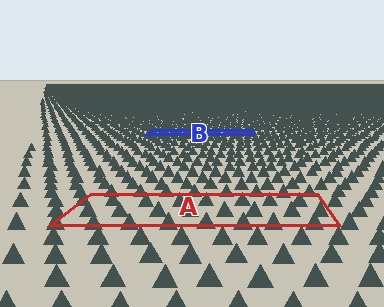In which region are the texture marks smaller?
The texture marks are smaller in region B, because it is farther away.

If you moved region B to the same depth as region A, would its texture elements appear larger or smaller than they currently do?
They would appear larger. At a closer depth, the same texture elements are projected at a bigger on-screen size.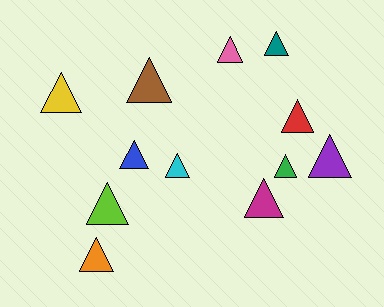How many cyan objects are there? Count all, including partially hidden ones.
There is 1 cyan object.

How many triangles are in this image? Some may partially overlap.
There are 12 triangles.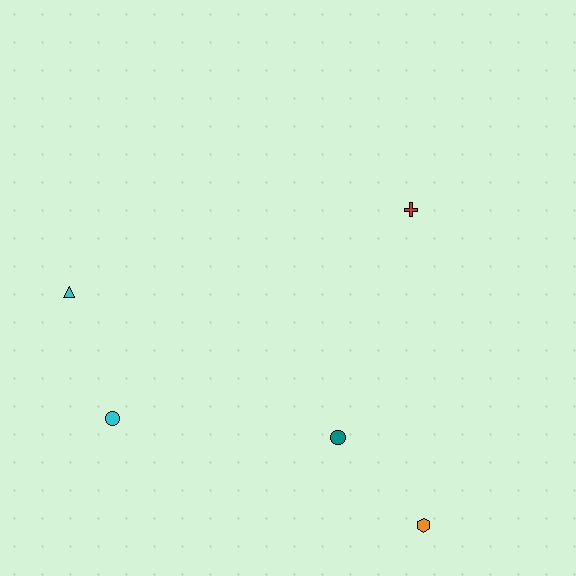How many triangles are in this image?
There is 1 triangle.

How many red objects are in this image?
There is 1 red object.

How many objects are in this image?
There are 5 objects.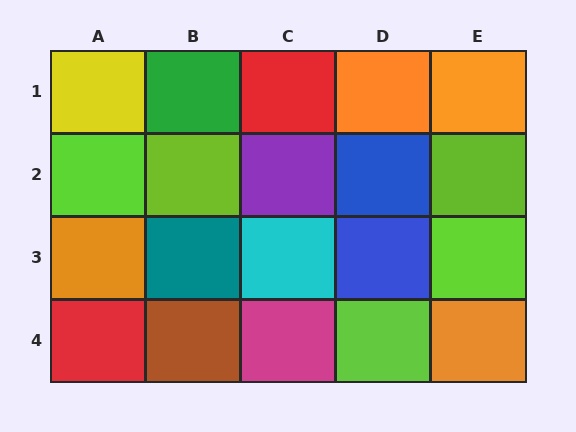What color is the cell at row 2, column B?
Lime.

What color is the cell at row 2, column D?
Blue.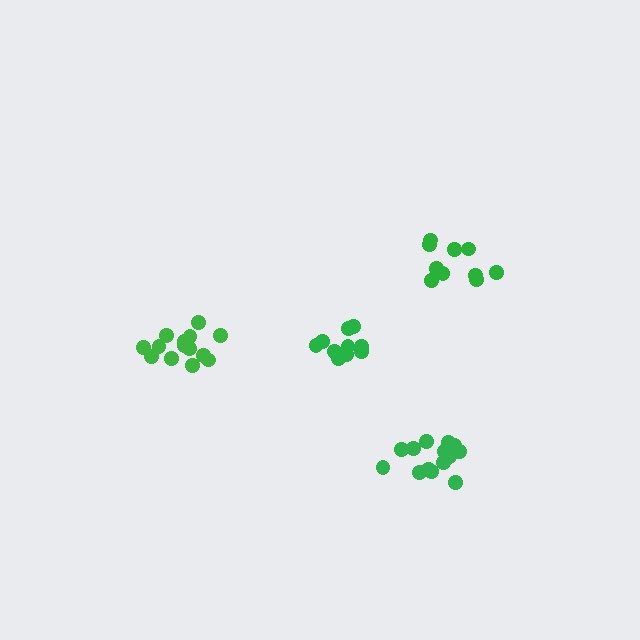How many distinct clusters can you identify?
There are 4 distinct clusters.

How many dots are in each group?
Group 1: 10 dots, Group 2: 14 dots, Group 3: 15 dots, Group 4: 10 dots (49 total).